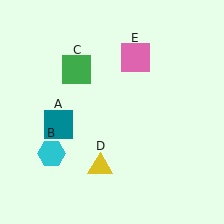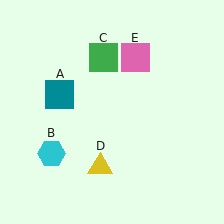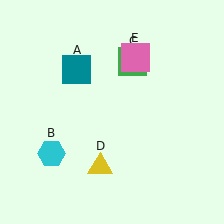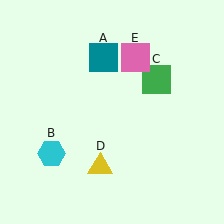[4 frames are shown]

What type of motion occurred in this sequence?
The teal square (object A), green square (object C) rotated clockwise around the center of the scene.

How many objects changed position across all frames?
2 objects changed position: teal square (object A), green square (object C).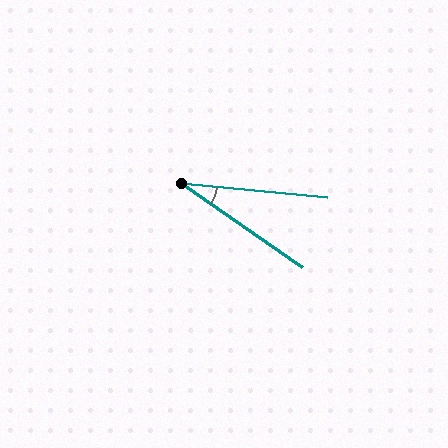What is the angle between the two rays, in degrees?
Approximately 29 degrees.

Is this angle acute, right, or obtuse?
It is acute.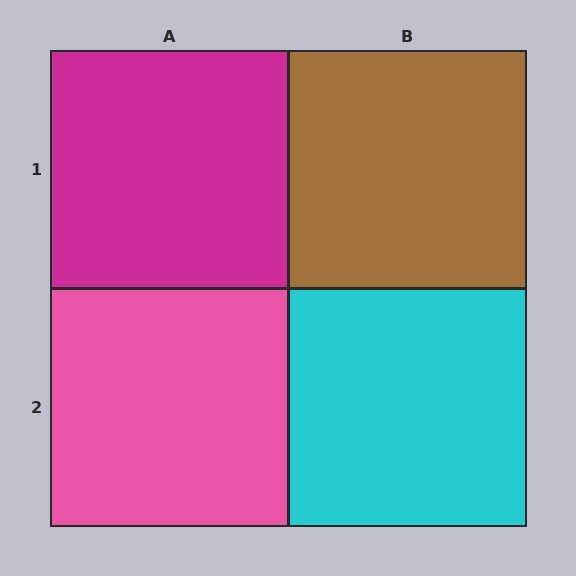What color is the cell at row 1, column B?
Brown.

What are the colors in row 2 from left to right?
Pink, cyan.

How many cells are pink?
1 cell is pink.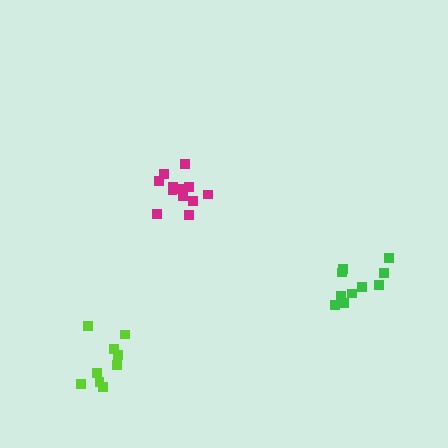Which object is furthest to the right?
The green cluster is rightmost.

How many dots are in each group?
Group 1: 9 dots, Group 2: 12 dots, Group 3: 10 dots (31 total).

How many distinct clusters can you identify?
There are 3 distinct clusters.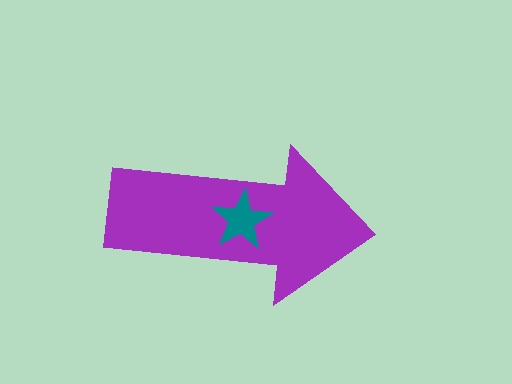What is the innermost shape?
The teal star.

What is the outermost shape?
The purple arrow.